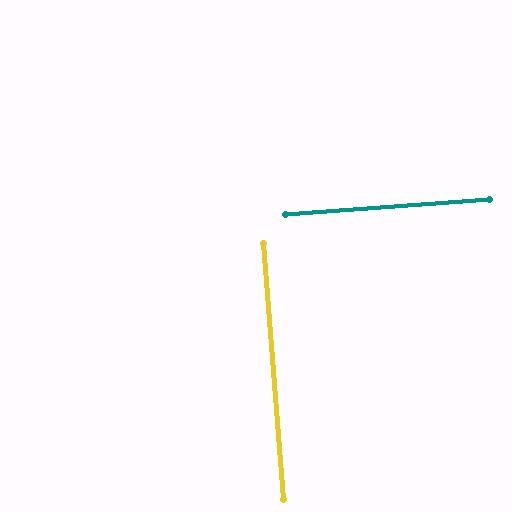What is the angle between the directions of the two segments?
Approximately 90 degrees.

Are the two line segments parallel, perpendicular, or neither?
Perpendicular — they meet at approximately 90°.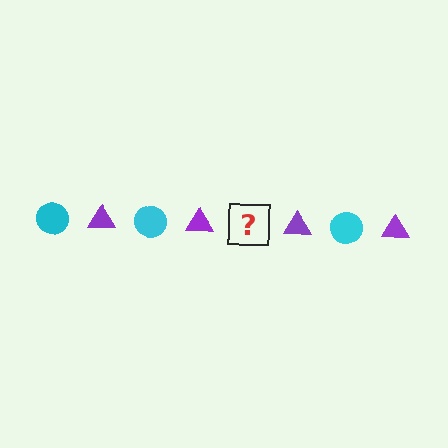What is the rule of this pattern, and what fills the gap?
The rule is that the pattern alternates between cyan circle and purple triangle. The gap should be filled with a cyan circle.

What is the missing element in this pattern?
The missing element is a cyan circle.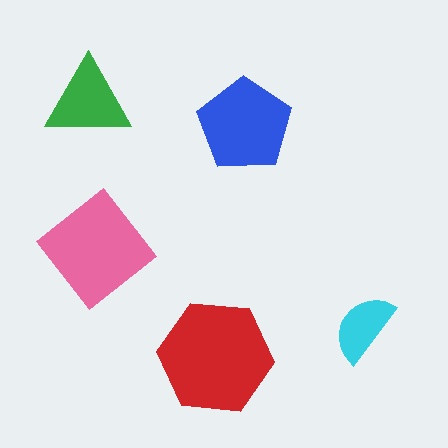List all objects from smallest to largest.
The cyan semicircle, the green triangle, the blue pentagon, the pink diamond, the red hexagon.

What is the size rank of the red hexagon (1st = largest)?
1st.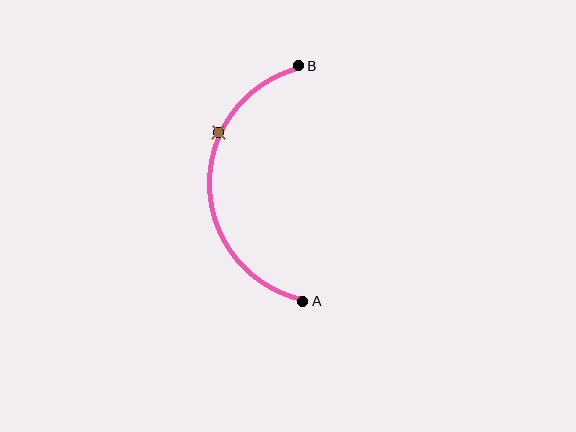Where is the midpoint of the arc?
The arc midpoint is the point on the curve farthest from the straight line joining A and B. It sits to the left of that line.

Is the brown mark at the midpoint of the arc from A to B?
No. The brown mark lies on the arc but is closer to endpoint B. The arc midpoint would be at the point on the curve equidistant along the arc from both A and B.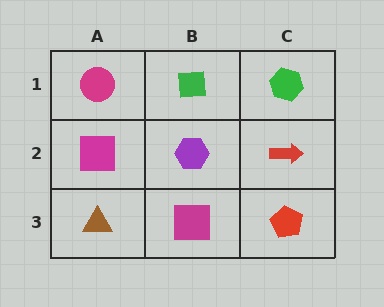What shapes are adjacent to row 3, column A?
A magenta square (row 2, column A), a magenta square (row 3, column B).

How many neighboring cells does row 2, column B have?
4.